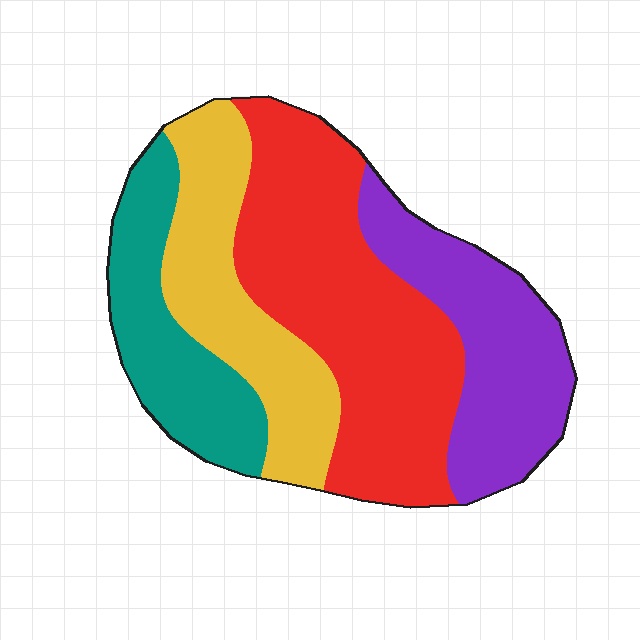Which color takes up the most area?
Red, at roughly 40%.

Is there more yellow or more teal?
Yellow.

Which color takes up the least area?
Teal, at roughly 20%.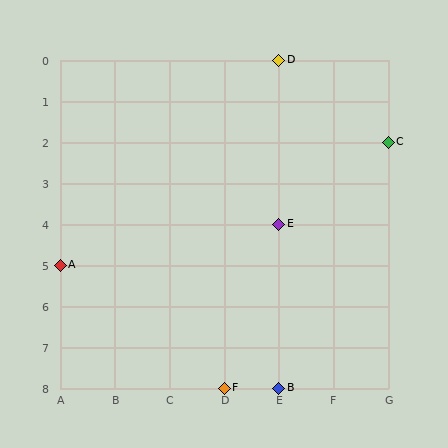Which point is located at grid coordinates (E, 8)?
Point B is at (E, 8).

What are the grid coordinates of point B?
Point B is at grid coordinates (E, 8).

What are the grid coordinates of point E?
Point E is at grid coordinates (E, 4).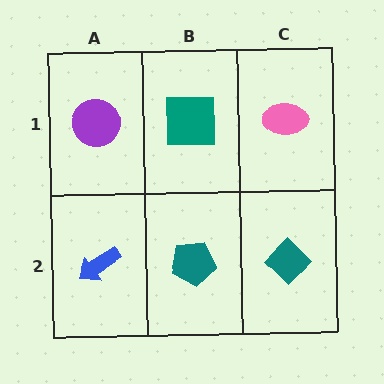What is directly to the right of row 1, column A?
A teal square.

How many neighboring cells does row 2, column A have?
2.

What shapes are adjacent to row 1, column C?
A teal diamond (row 2, column C), a teal square (row 1, column B).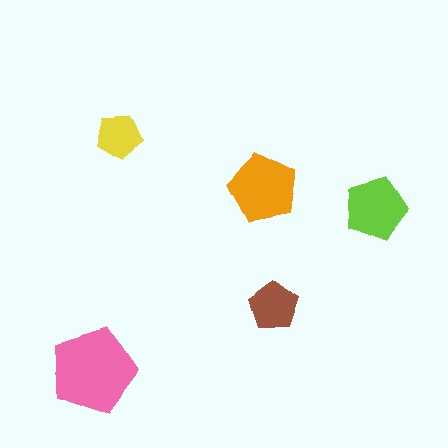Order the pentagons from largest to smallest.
the pink one, the orange one, the lime one, the brown one, the yellow one.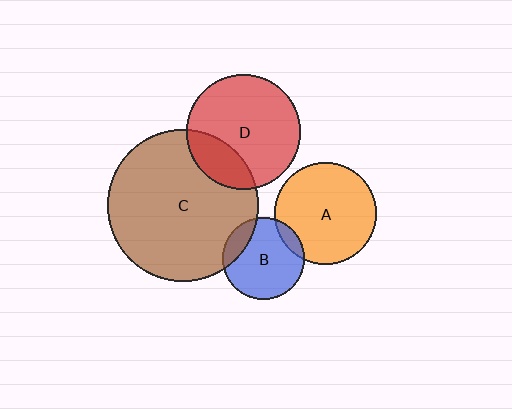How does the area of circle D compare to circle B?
Approximately 1.9 times.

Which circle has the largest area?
Circle C (brown).